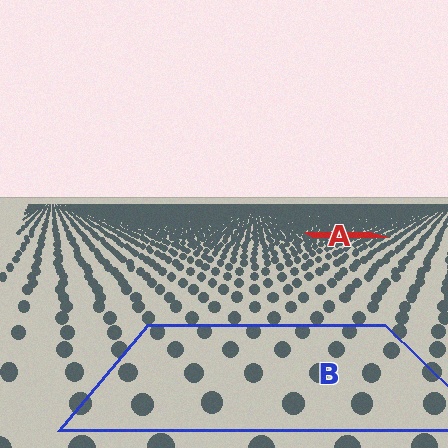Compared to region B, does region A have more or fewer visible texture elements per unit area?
Region A has more texture elements per unit area — they are packed more densely because it is farther away.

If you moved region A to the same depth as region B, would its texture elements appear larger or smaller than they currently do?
They would appear larger. At a closer depth, the same texture elements are projected at a bigger on-screen size.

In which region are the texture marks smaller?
The texture marks are smaller in region A, because it is farther away.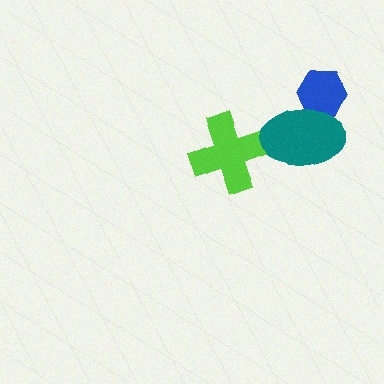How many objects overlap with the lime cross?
0 objects overlap with the lime cross.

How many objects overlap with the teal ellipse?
1 object overlaps with the teal ellipse.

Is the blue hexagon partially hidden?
Yes, it is partially covered by another shape.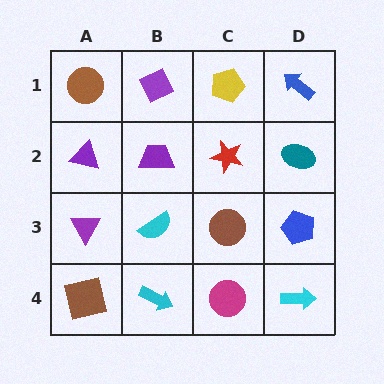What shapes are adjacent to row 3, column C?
A red star (row 2, column C), a magenta circle (row 4, column C), a cyan semicircle (row 3, column B), a blue pentagon (row 3, column D).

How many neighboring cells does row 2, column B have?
4.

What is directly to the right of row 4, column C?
A cyan arrow.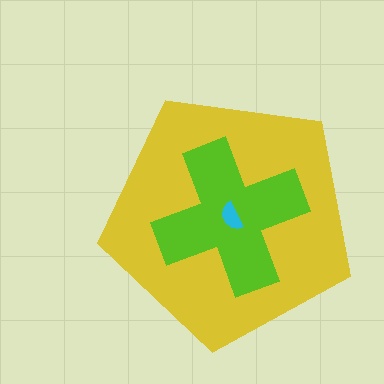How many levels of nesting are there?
3.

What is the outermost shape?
The yellow pentagon.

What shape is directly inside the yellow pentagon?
The lime cross.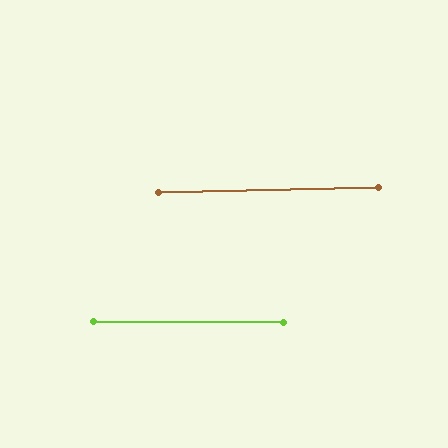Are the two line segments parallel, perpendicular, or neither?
Parallel — their directions differ by only 1.6°.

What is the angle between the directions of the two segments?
Approximately 2 degrees.